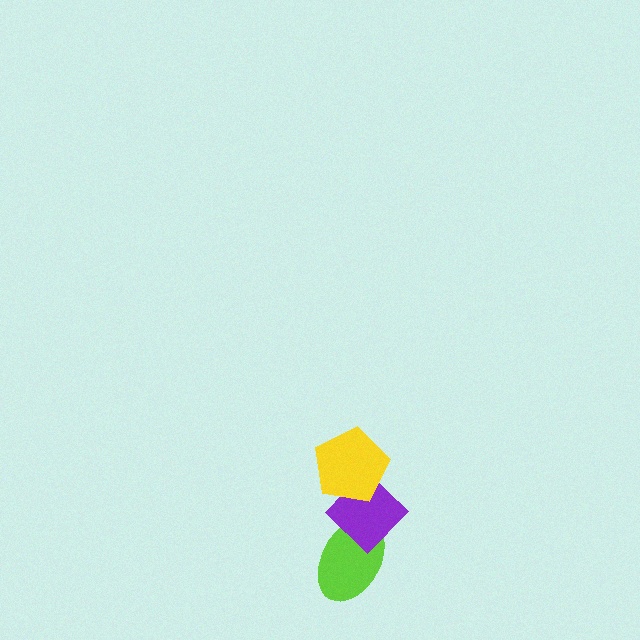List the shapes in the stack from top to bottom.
From top to bottom: the yellow pentagon, the purple diamond, the lime ellipse.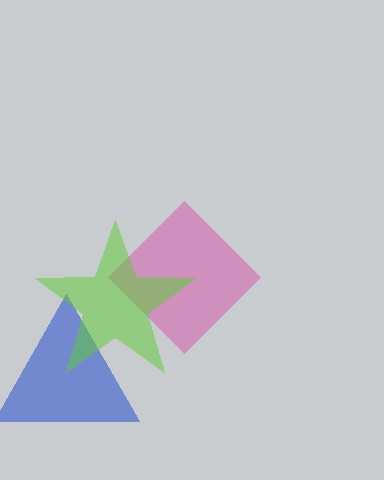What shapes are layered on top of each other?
The layered shapes are: a magenta diamond, a blue triangle, a lime star.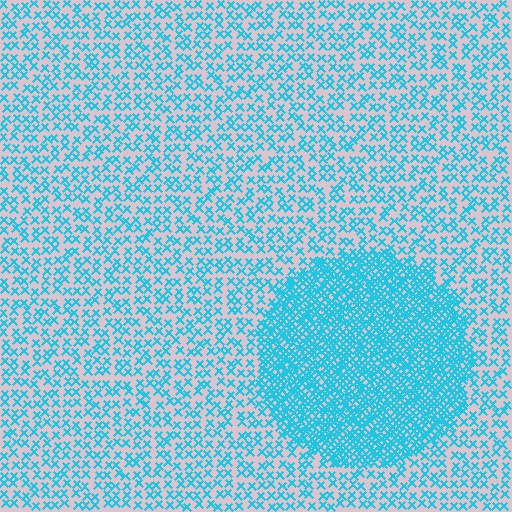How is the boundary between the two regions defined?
The boundary is defined by a change in element density (approximately 2.6x ratio). All elements are the same color, size, and shape.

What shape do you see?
I see a circle.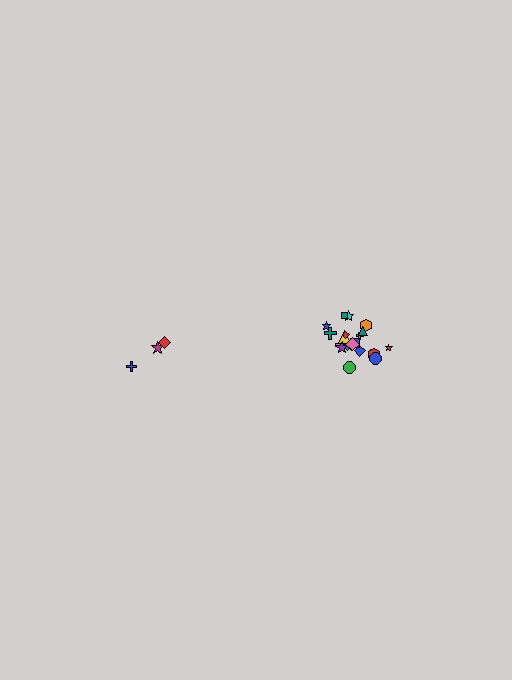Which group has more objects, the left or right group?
The right group.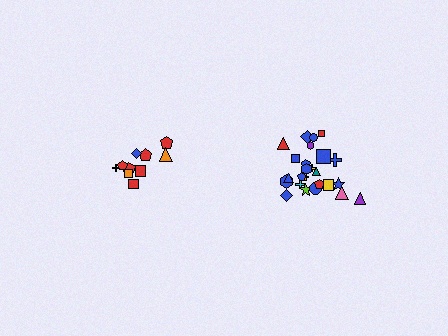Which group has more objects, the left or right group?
The right group.